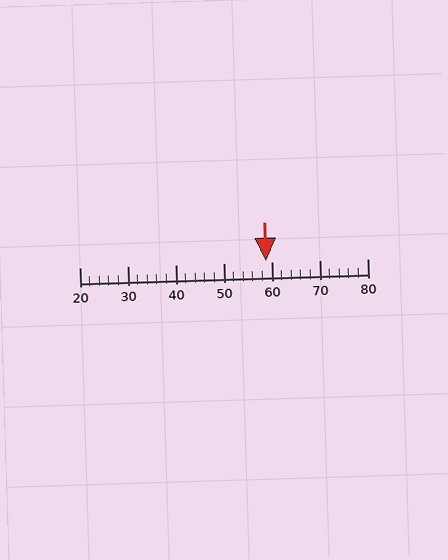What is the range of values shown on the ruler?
The ruler shows values from 20 to 80.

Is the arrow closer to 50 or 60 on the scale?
The arrow is closer to 60.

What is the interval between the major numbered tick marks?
The major tick marks are spaced 10 units apart.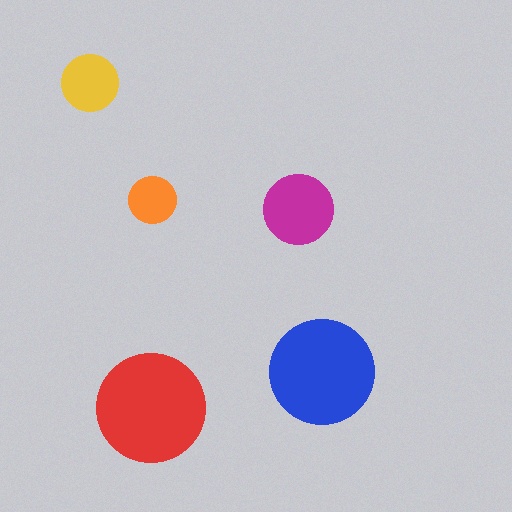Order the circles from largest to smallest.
the red one, the blue one, the magenta one, the yellow one, the orange one.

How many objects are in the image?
There are 5 objects in the image.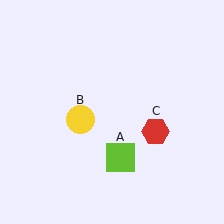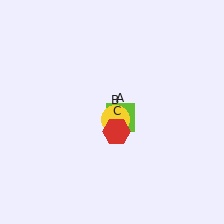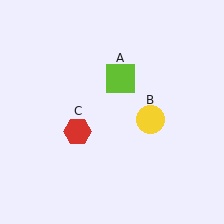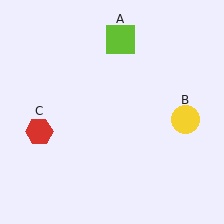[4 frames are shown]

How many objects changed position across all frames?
3 objects changed position: lime square (object A), yellow circle (object B), red hexagon (object C).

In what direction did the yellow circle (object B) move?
The yellow circle (object B) moved right.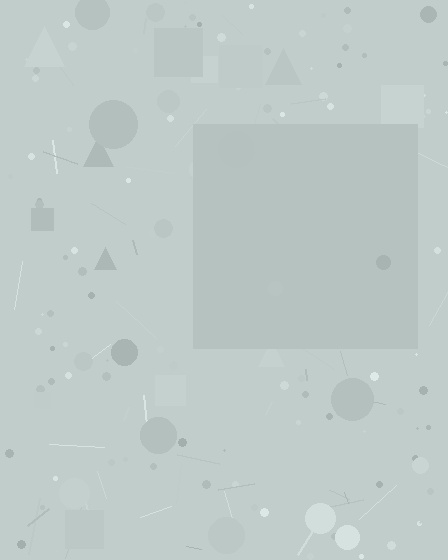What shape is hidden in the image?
A square is hidden in the image.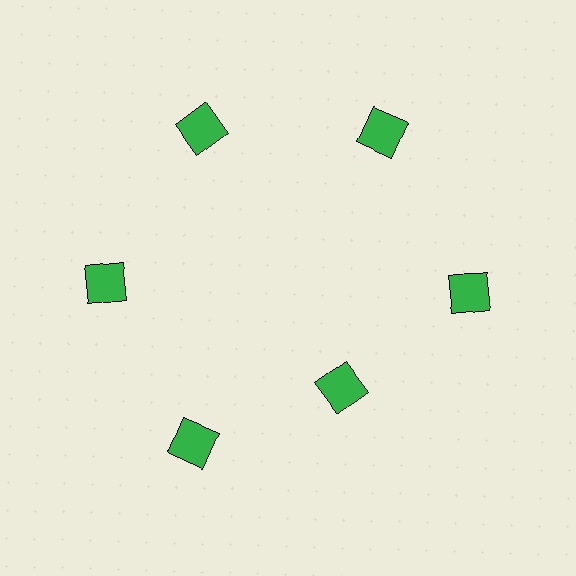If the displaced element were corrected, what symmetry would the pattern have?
It would have 6-fold rotational symmetry — the pattern would map onto itself every 60 degrees.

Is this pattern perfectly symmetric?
No. The 6 green squares are arranged in a ring, but one element near the 5 o'clock position is pulled inward toward the center, breaking the 6-fold rotational symmetry.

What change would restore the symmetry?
The symmetry would be restored by moving it outward, back onto the ring so that all 6 squares sit at equal angles and equal distance from the center.